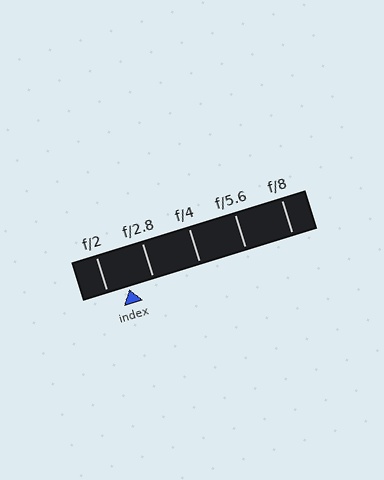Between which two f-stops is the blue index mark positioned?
The index mark is between f/2 and f/2.8.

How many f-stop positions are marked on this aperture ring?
There are 5 f-stop positions marked.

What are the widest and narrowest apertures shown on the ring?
The widest aperture shown is f/2 and the narrowest is f/8.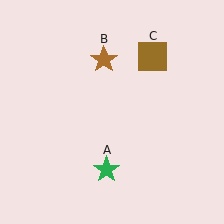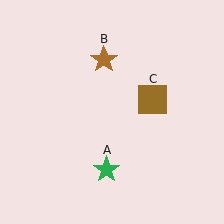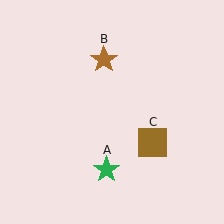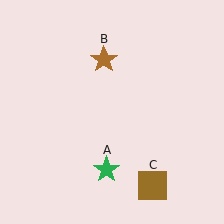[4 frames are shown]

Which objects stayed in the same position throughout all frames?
Green star (object A) and brown star (object B) remained stationary.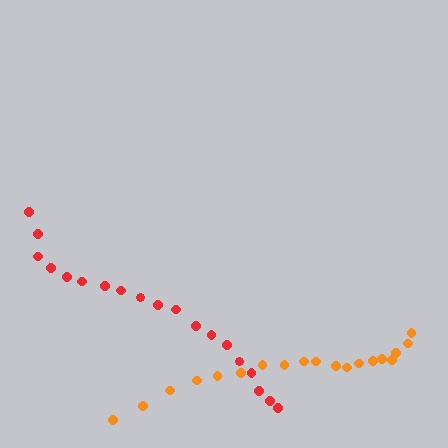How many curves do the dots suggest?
There are 2 distinct paths.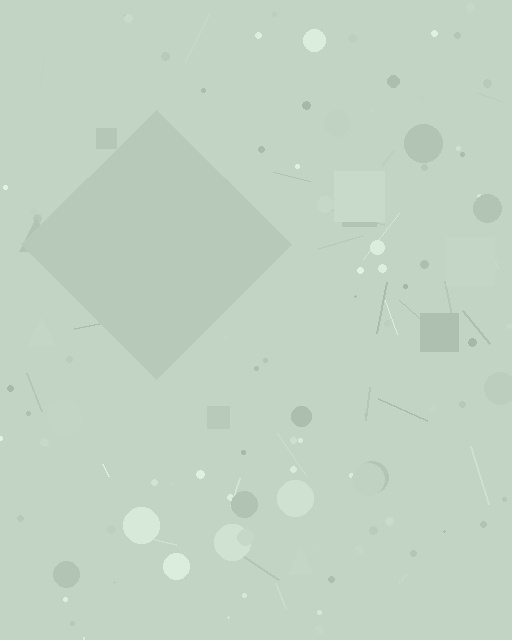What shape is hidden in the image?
A diamond is hidden in the image.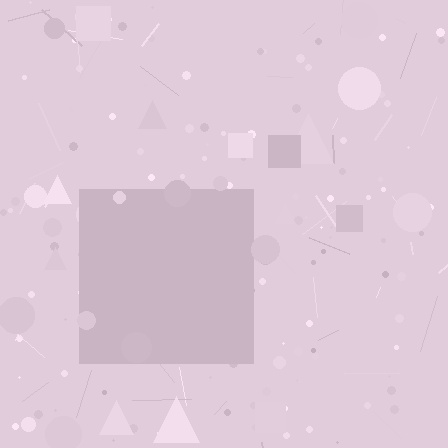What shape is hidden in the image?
A square is hidden in the image.